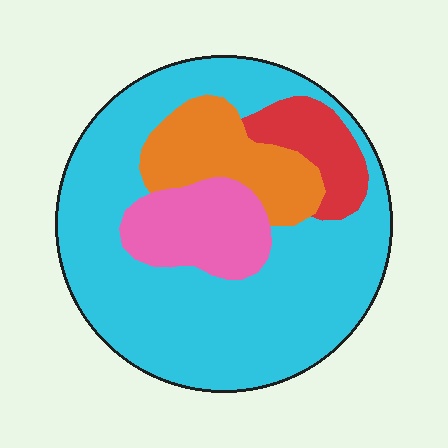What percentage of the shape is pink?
Pink covers 13% of the shape.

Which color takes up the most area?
Cyan, at roughly 65%.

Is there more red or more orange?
Orange.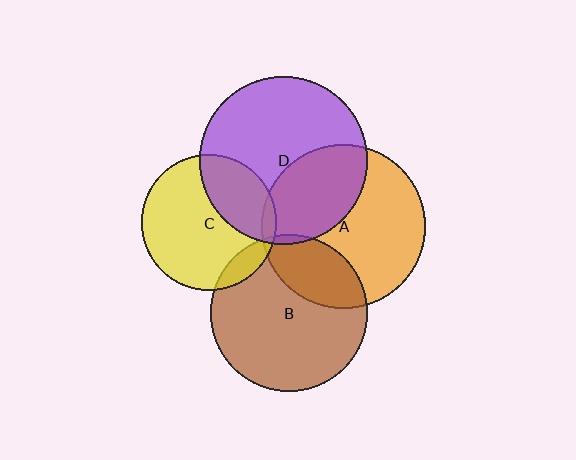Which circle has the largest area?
Circle D (purple).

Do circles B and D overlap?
Yes.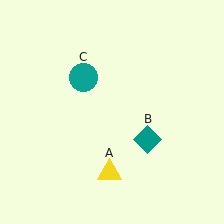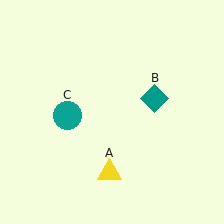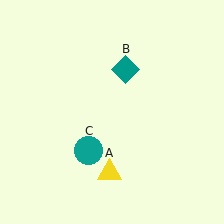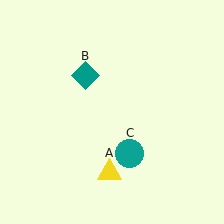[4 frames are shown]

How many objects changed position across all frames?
2 objects changed position: teal diamond (object B), teal circle (object C).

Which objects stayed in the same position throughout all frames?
Yellow triangle (object A) remained stationary.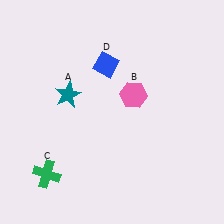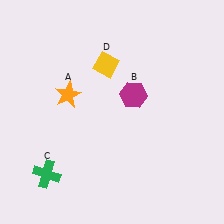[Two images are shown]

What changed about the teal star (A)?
In Image 1, A is teal. In Image 2, it changed to orange.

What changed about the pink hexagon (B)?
In Image 1, B is pink. In Image 2, it changed to magenta.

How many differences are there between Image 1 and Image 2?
There are 3 differences between the two images.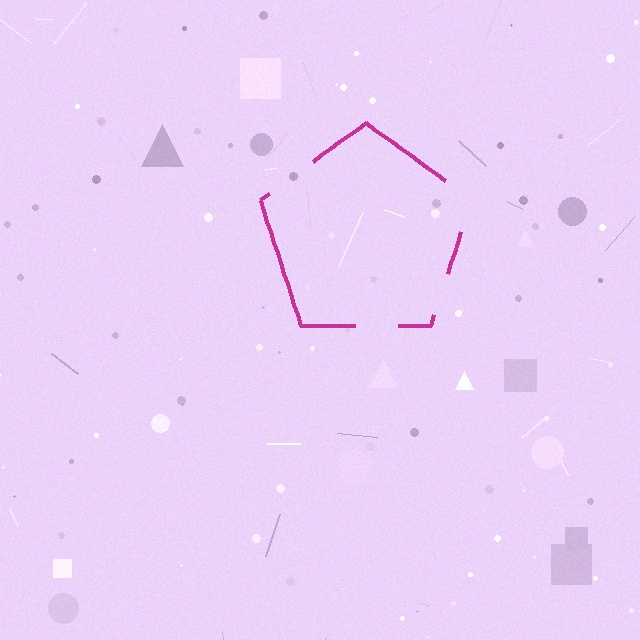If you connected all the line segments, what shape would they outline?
They would outline a pentagon.